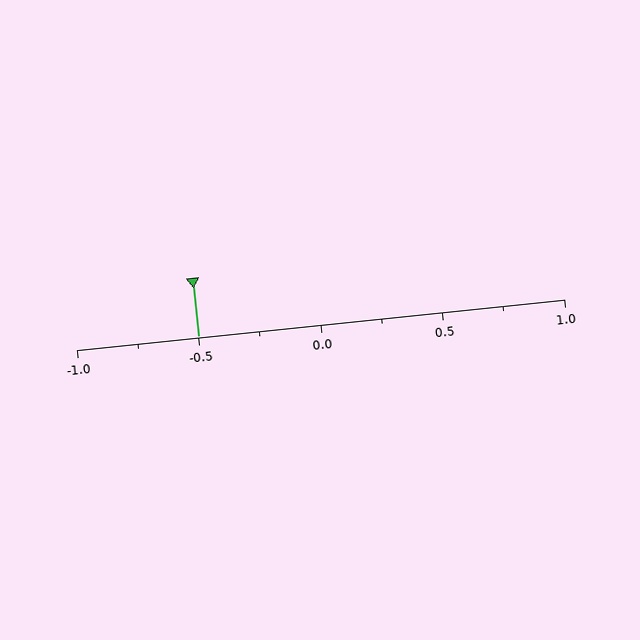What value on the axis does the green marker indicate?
The marker indicates approximately -0.5.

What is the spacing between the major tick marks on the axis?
The major ticks are spaced 0.5 apart.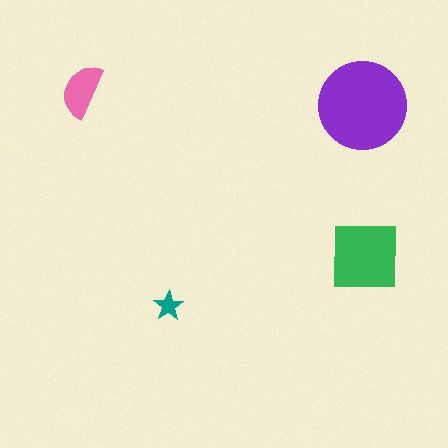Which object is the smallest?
The teal star.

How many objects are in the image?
There are 4 objects in the image.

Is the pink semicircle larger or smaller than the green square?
Smaller.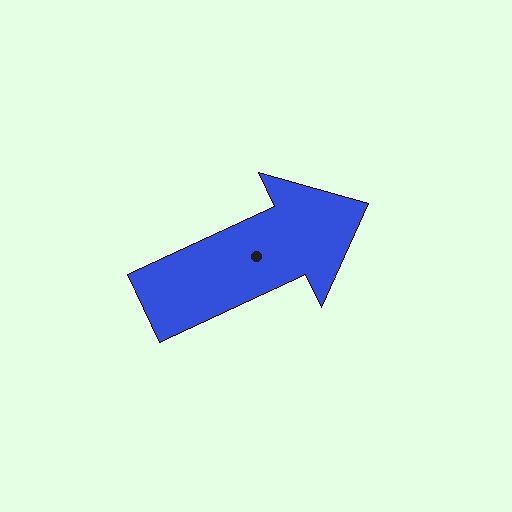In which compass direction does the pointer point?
Northeast.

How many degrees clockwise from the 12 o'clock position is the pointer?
Approximately 65 degrees.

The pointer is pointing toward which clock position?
Roughly 2 o'clock.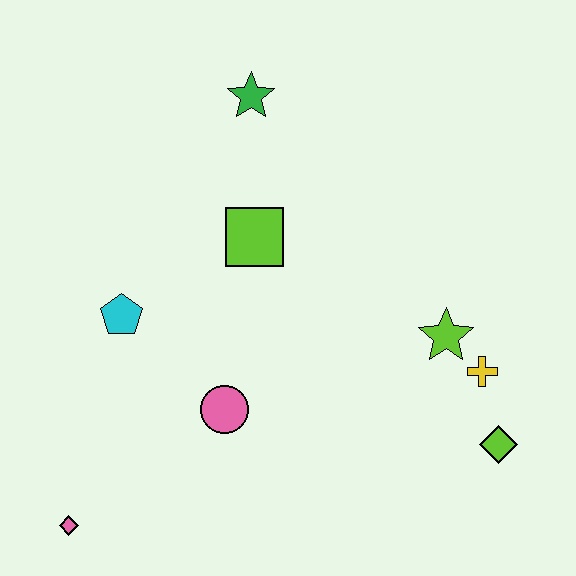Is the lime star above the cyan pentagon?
No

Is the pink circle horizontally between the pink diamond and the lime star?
Yes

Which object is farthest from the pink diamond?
The green star is farthest from the pink diamond.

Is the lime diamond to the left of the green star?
No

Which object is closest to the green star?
The lime square is closest to the green star.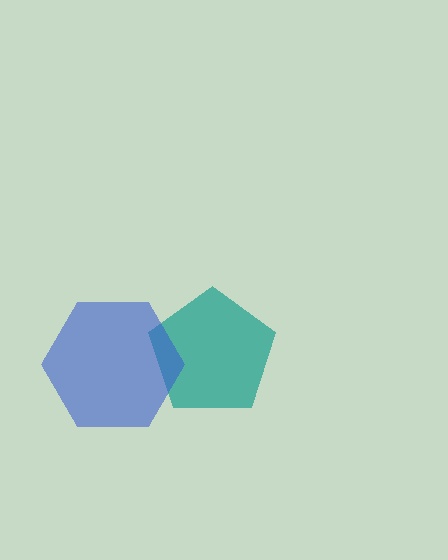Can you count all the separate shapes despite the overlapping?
Yes, there are 2 separate shapes.